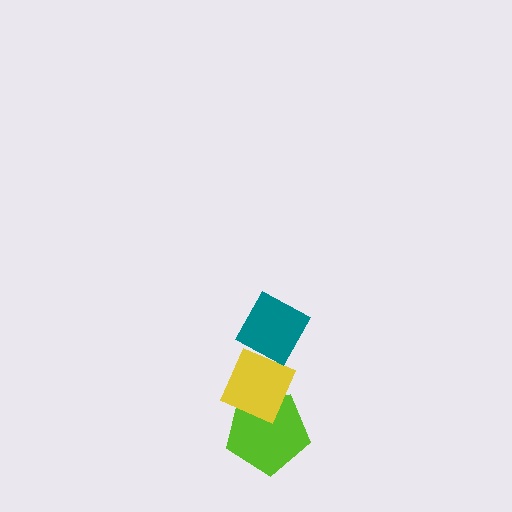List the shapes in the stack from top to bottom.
From top to bottom: the teal diamond, the yellow diamond, the lime pentagon.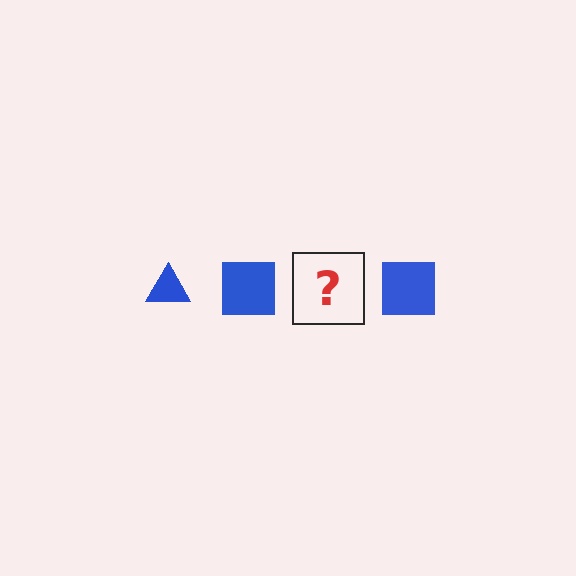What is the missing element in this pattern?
The missing element is a blue triangle.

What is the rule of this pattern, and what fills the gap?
The rule is that the pattern cycles through triangle, square shapes in blue. The gap should be filled with a blue triangle.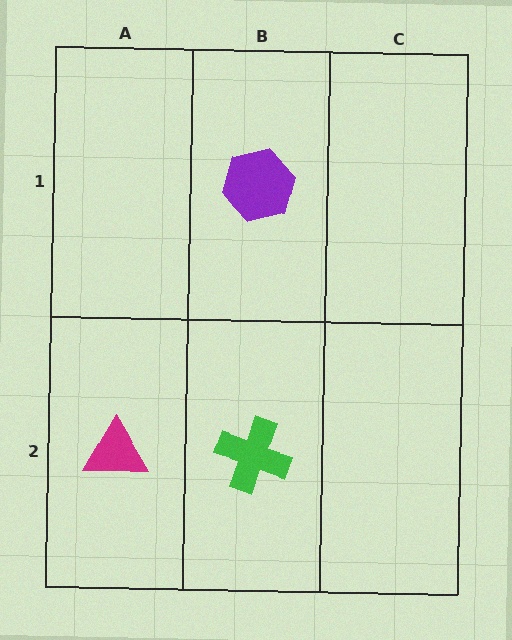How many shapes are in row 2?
2 shapes.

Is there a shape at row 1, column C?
No, that cell is empty.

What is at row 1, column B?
A purple hexagon.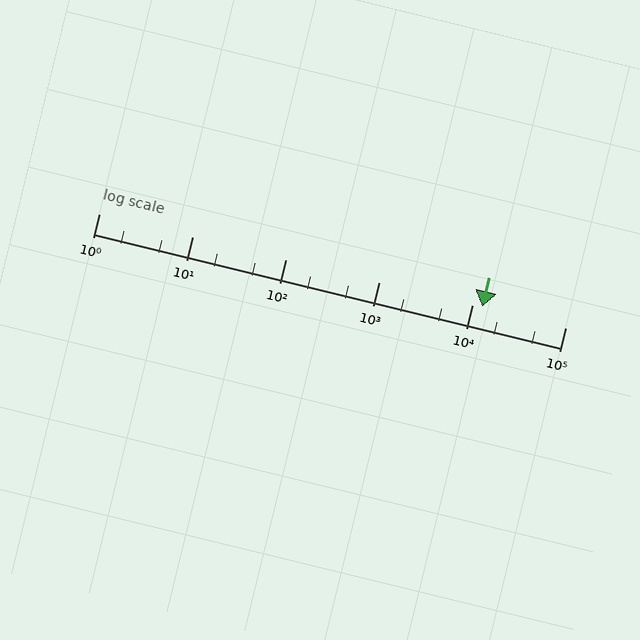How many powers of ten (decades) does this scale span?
The scale spans 5 decades, from 1 to 100000.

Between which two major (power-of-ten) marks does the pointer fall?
The pointer is between 10000 and 100000.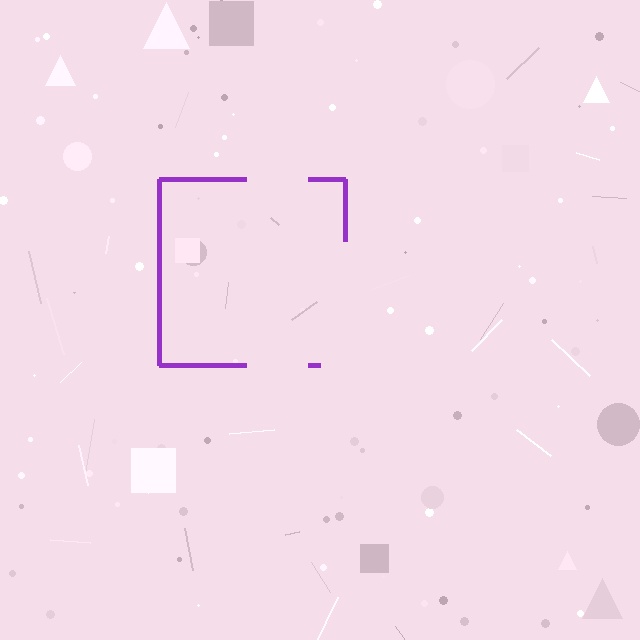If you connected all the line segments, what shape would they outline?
They would outline a square.